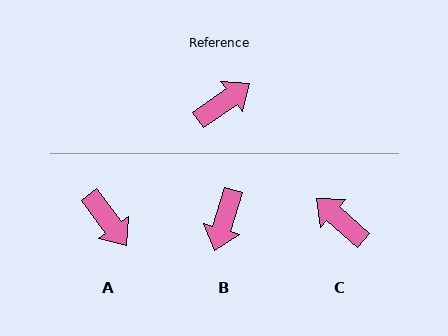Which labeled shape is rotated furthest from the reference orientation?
B, about 142 degrees away.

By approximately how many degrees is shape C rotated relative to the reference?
Approximately 103 degrees counter-clockwise.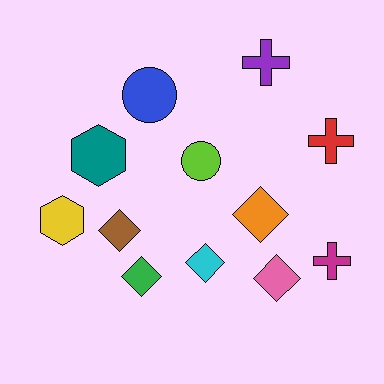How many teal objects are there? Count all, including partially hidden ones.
There is 1 teal object.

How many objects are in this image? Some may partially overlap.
There are 12 objects.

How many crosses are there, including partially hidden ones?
There are 3 crosses.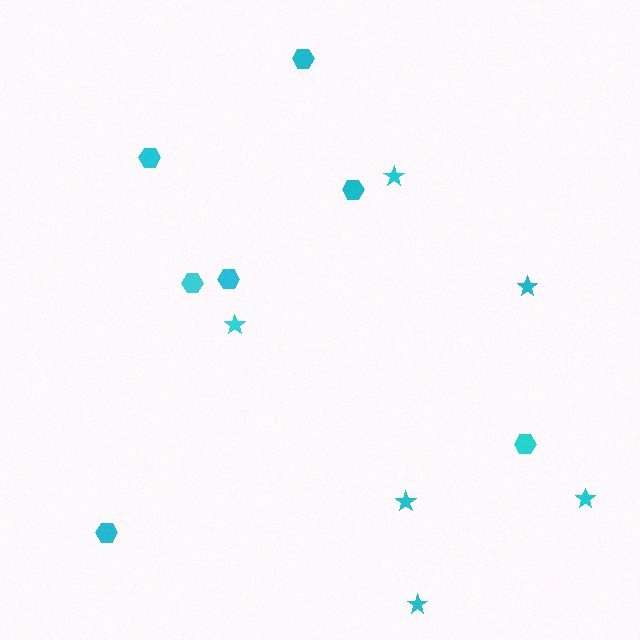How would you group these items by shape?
There are 2 groups: one group of hexagons (7) and one group of stars (6).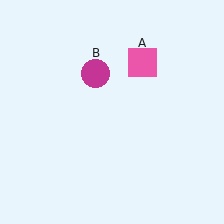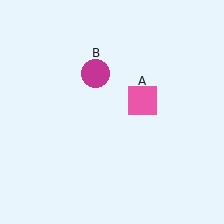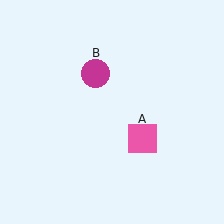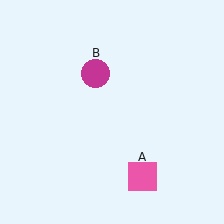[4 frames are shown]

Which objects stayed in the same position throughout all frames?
Magenta circle (object B) remained stationary.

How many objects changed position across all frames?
1 object changed position: pink square (object A).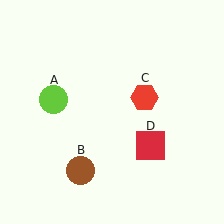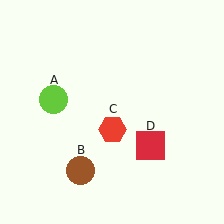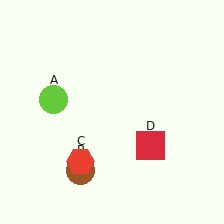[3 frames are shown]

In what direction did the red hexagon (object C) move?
The red hexagon (object C) moved down and to the left.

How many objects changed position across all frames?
1 object changed position: red hexagon (object C).